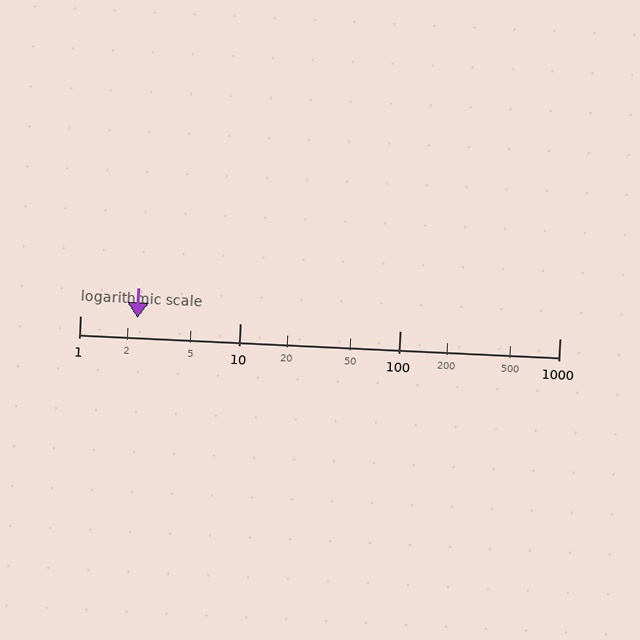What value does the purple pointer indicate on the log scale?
The pointer indicates approximately 2.3.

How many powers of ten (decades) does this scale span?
The scale spans 3 decades, from 1 to 1000.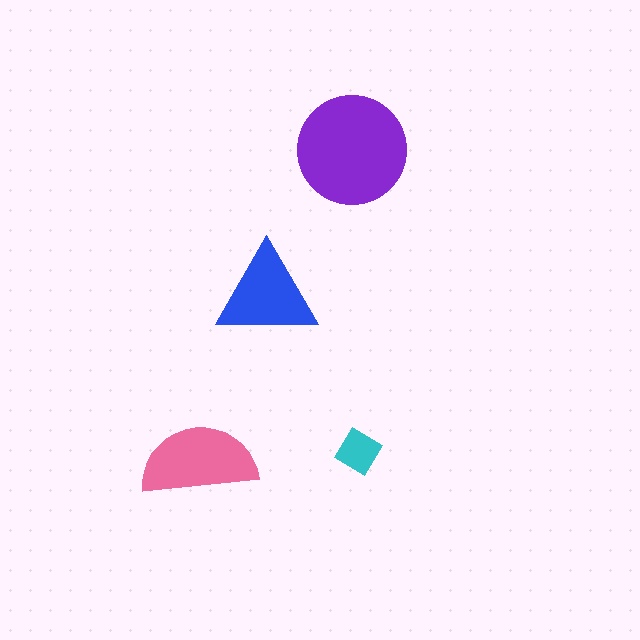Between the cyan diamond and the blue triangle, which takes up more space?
The blue triangle.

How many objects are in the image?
There are 4 objects in the image.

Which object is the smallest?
The cyan diamond.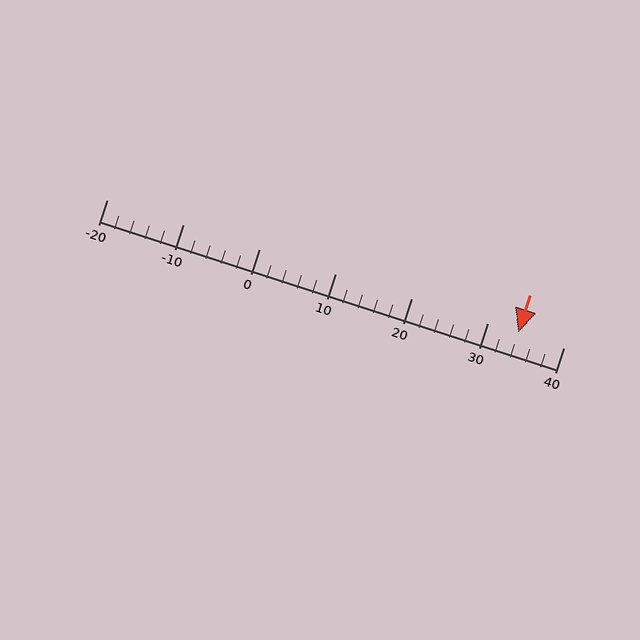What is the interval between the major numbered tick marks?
The major tick marks are spaced 10 units apart.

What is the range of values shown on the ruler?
The ruler shows values from -20 to 40.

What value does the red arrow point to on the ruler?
The red arrow points to approximately 34.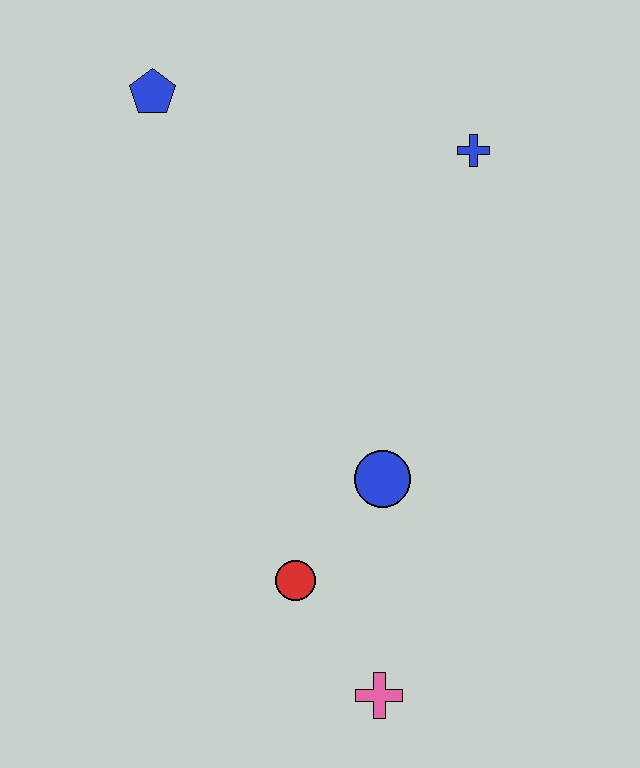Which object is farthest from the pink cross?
The blue pentagon is farthest from the pink cross.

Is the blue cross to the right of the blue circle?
Yes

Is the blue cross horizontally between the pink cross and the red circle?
No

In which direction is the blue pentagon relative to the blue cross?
The blue pentagon is to the left of the blue cross.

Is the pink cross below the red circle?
Yes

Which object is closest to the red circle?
The blue circle is closest to the red circle.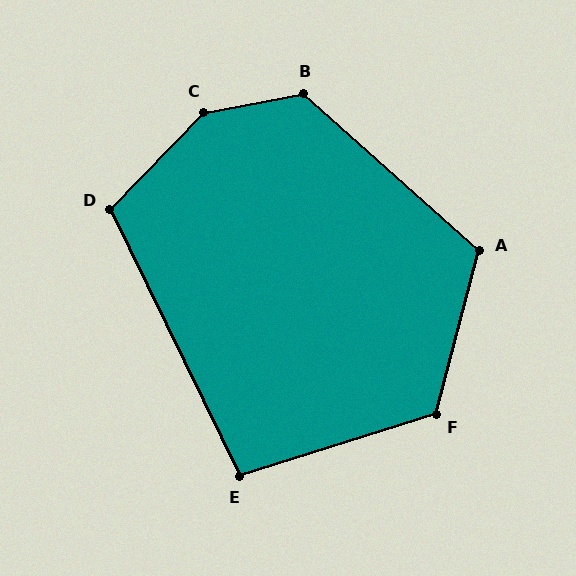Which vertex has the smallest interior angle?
E, at approximately 98 degrees.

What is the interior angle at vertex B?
Approximately 128 degrees (obtuse).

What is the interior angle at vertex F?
Approximately 122 degrees (obtuse).